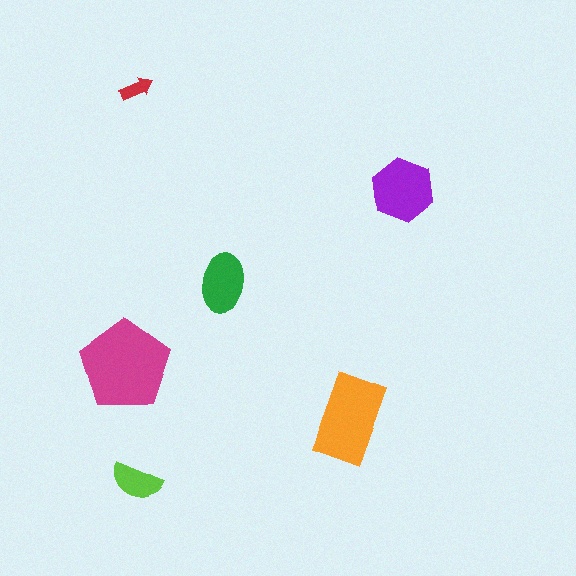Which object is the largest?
The magenta pentagon.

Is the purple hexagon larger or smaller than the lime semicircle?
Larger.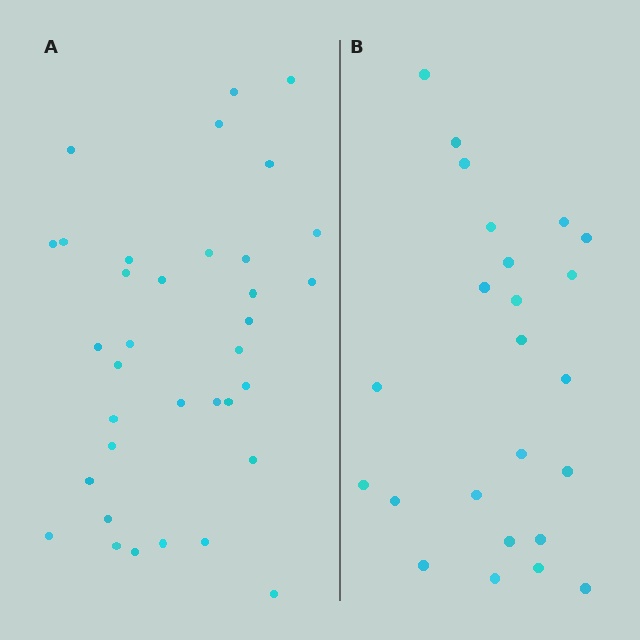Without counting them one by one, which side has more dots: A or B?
Region A (the left region) has more dots.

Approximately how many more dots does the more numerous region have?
Region A has roughly 12 or so more dots than region B.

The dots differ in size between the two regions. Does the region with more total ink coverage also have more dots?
No. Region B has more total ink coverage because its dots are larger, but region A actually contains more individual dots. Total area can be misleading — the number of items is what matters here.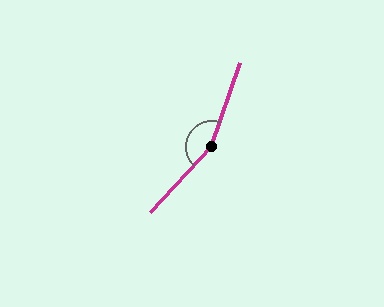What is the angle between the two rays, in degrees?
Approximately 156 degrees.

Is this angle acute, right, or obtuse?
It is obtuse.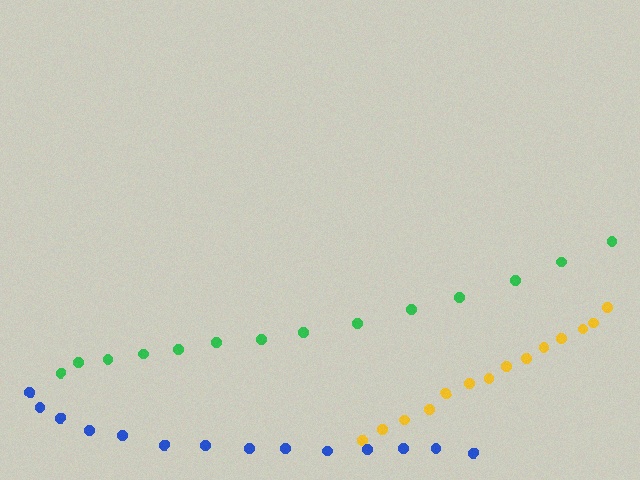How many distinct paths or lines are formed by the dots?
There are 3 distinct paths.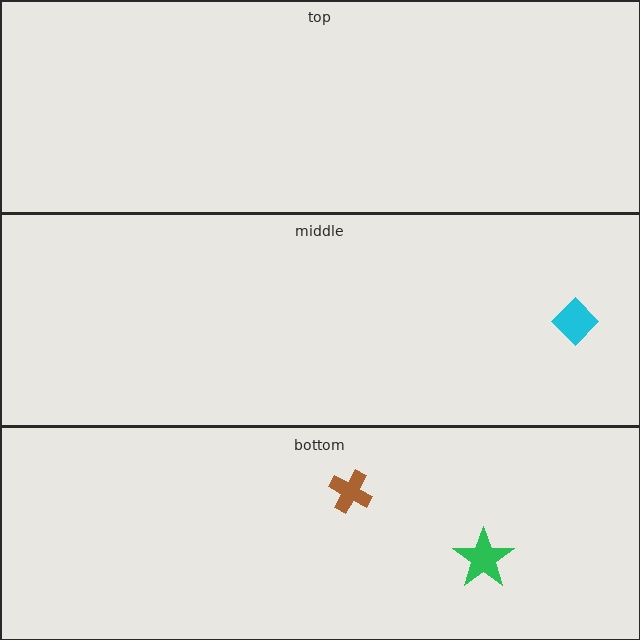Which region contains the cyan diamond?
The middle region.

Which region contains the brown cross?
The bottom region.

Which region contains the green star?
The bottom region.